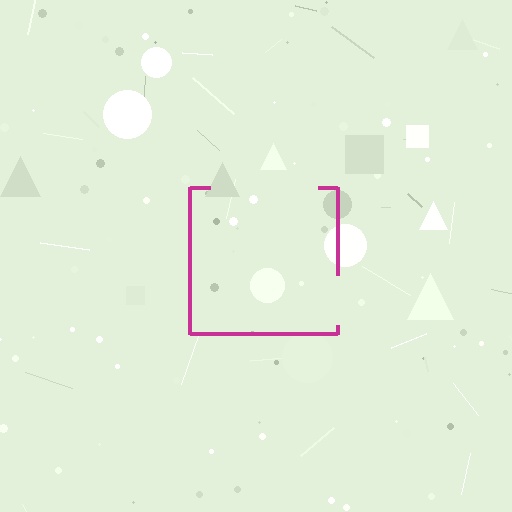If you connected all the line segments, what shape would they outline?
They would outline a square.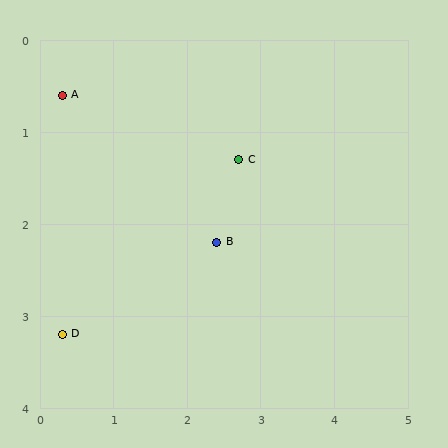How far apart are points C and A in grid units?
Points C and A are about 2.5 grid units apart.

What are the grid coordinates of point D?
Point D is at approximately (0.3, 3.2).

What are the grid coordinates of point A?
Point A is at approximately (0.3, 0.6).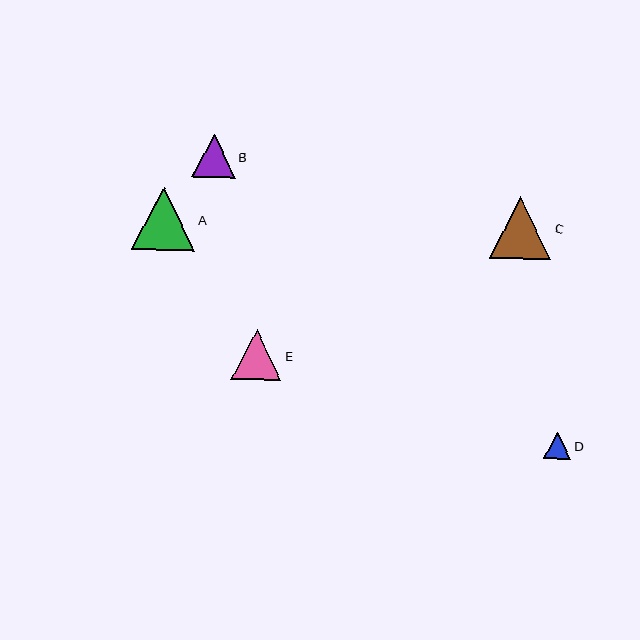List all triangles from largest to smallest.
From largest to smallest: A, C, E, B, D.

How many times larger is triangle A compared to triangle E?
Triangle A is approximately 1.3 times the size of triangle E.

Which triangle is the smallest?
Triangle D is the smallest with a size of approximately 26 pixels.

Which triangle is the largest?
Triangle A is the largest with a size of approximately 63 pixels.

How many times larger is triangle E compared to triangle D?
Triangle E is approximately 1.9 times the size of triangle D.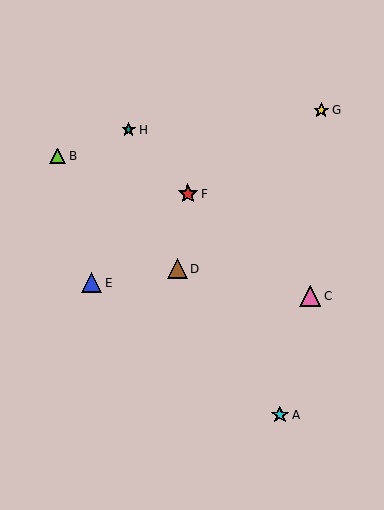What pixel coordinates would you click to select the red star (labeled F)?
Click at (188, 194) to select the red star F.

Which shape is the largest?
The pink triangle (labeled C) is the largest.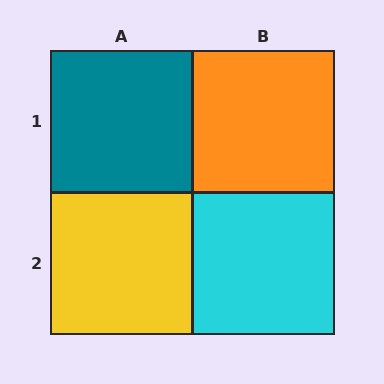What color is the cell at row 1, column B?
Orange.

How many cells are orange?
1 cell is orange.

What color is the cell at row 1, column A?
Teal.